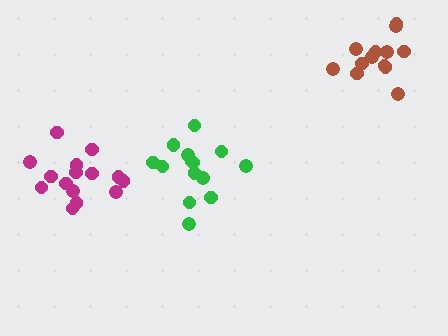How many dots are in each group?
Group 1: 14 dots, Group 2: 13 dots, Group 3: 15 dots (42 total).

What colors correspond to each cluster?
The clusters are colored: green, brown, magenta.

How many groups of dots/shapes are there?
There are 3 groups.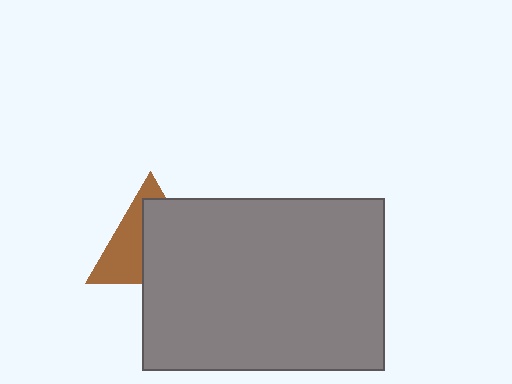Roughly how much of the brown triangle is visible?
A small part of it is visible (roughly 43%).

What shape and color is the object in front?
The object in front is a gray rectangle.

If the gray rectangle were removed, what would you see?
You would see the complete brown triangle.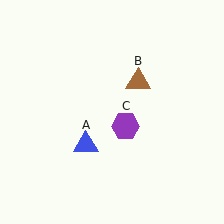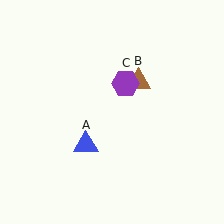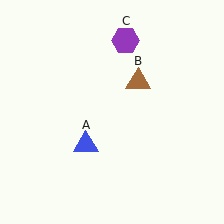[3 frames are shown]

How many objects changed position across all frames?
1 object changed position: purple hexagon (object C).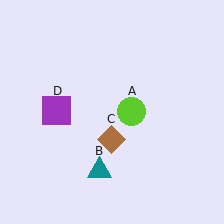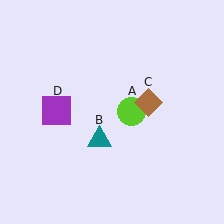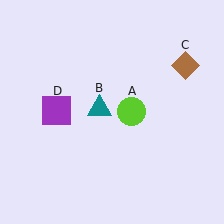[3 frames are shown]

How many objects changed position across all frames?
2 objects changed position: teal triangle (object B), brown diamond (object C).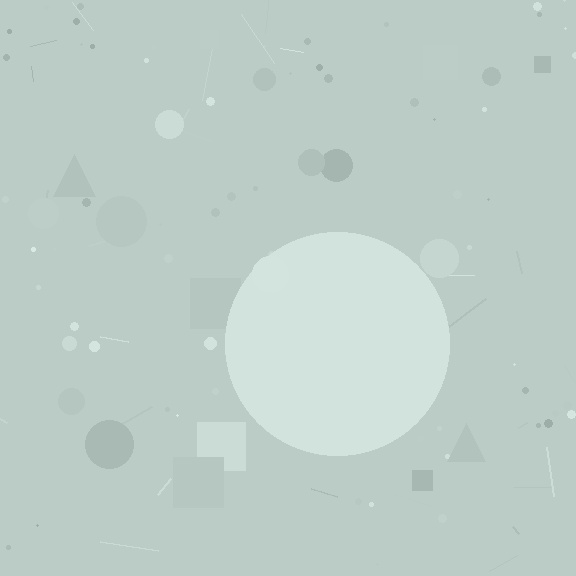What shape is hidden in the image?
A circle is hidden in the image.